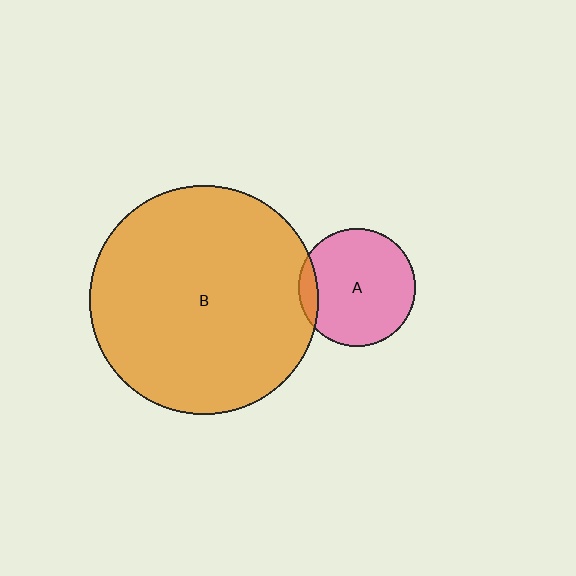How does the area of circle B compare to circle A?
Approximately 3.8 times.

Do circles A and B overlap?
Yes.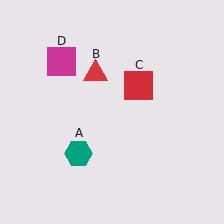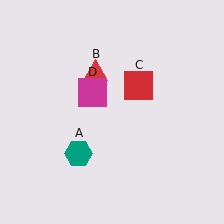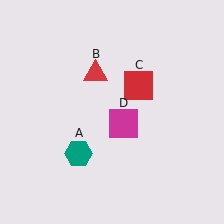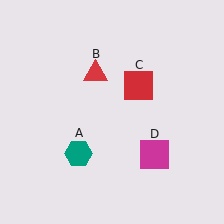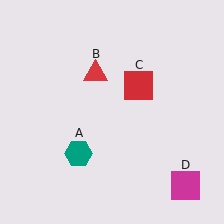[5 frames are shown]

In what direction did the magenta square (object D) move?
The magenta square (object D) moved down and to the right.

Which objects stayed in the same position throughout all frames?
Teal hexagon (object A) and red triangle (object B) and red square (object C) remained stationary.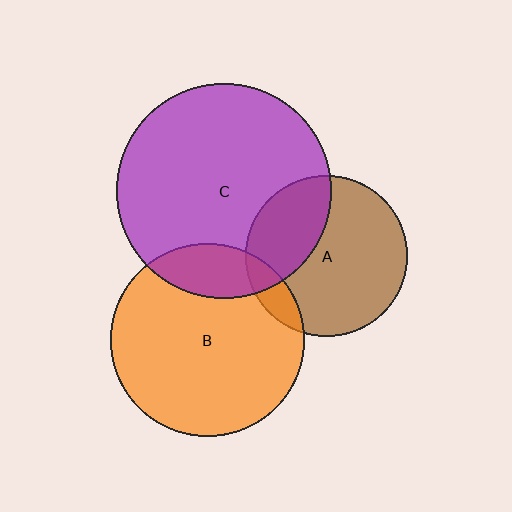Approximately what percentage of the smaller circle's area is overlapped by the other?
Approximately 20%.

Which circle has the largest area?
Circle C (purple).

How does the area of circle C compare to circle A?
Approximately 1.8 times.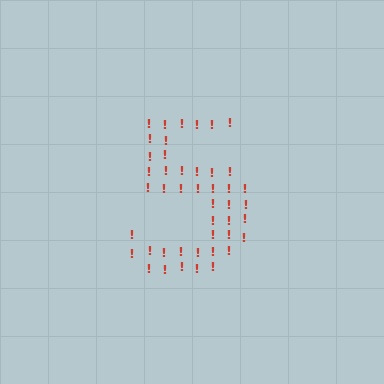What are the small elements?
The small elements are exclamation marks.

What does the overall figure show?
The overall figure shows the digit 5.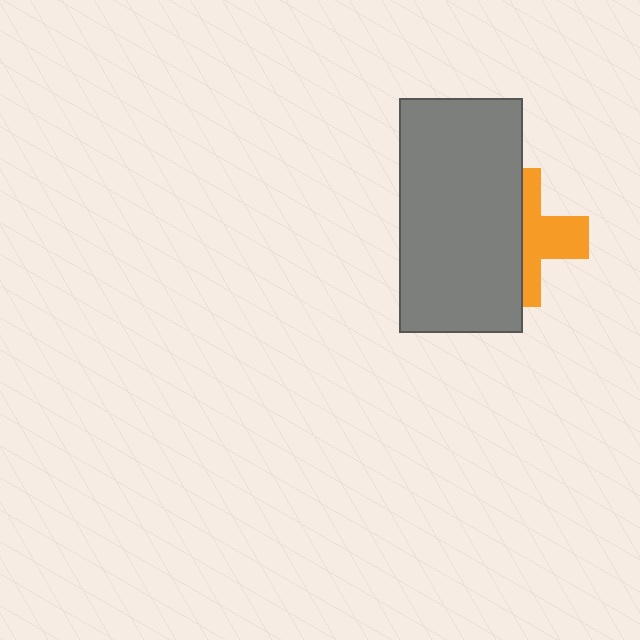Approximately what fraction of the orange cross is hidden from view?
Roughly 54% of the orange cross is hidden behind the gray rectangle.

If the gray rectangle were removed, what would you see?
You would see the complete orange cross.